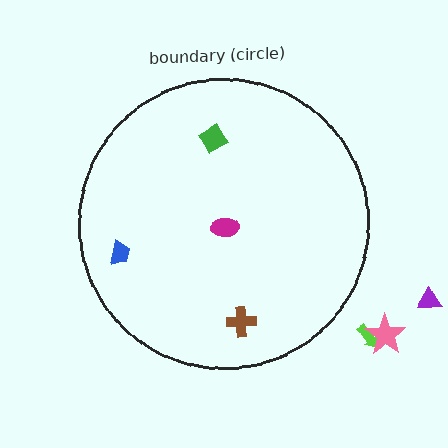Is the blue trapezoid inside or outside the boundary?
Inside.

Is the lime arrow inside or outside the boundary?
Outside.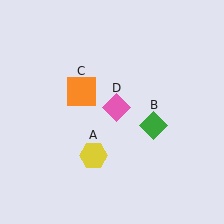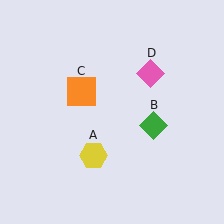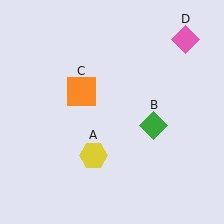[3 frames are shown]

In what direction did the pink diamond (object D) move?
The pink diamond (object D) moved up and to the right.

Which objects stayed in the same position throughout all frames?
Yellow hexagon (object A) and green diamond (object B) and orange square (object C) remained stationary.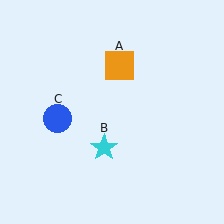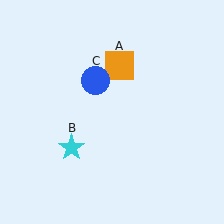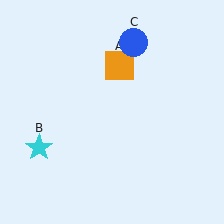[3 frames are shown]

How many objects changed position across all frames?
2 objects changed position: cyan star (object B), blue circle (object C).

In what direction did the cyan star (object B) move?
The cyan star (object B) moved left.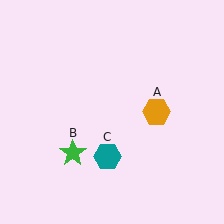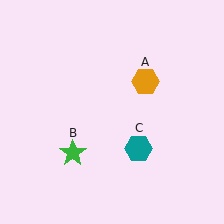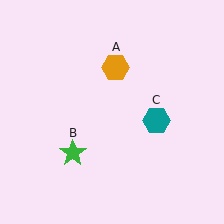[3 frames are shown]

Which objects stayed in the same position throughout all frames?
Green star (object B) remained stationary.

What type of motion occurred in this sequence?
The orange hexagon (object A), teal hexagon (object C) rotated counterclockwise around the center of the scene.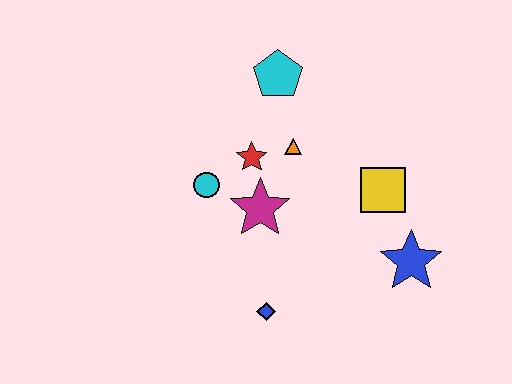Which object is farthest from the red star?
The blue star is farthest from the red star.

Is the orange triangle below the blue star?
No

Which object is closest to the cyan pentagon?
The orange triangle is closest to the cyan pentagon.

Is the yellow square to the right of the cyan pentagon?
Yes